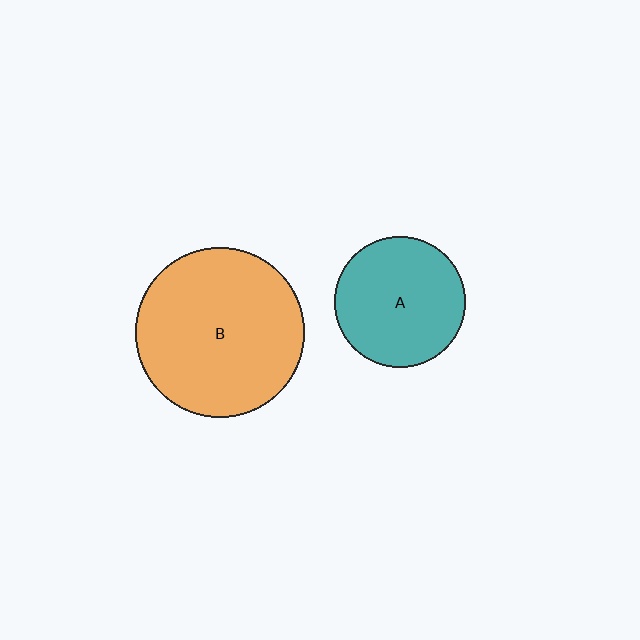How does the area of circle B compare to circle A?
Approximately 1.7 times.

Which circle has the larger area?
Circle B (orange).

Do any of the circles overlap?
No, none of the circles overlap.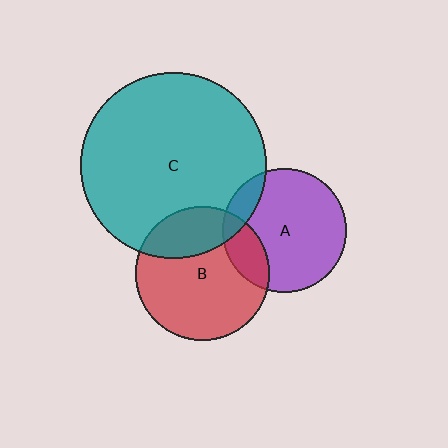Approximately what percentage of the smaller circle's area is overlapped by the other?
Approximately 10%.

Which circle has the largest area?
Circle C (teal).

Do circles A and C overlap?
Yes.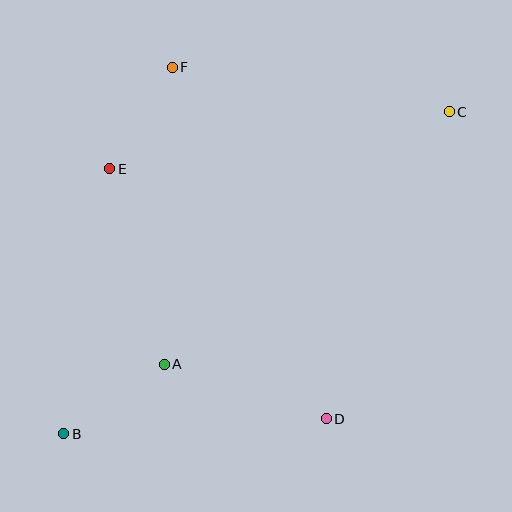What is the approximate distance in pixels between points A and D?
The distance between A and D is approximately 171 pixels.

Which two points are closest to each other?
Points E and F are closest to each other.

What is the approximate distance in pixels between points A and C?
The distance between A and C is approximately 381 pixels.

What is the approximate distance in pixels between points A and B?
The distance between A and B is approximately 122 pixels.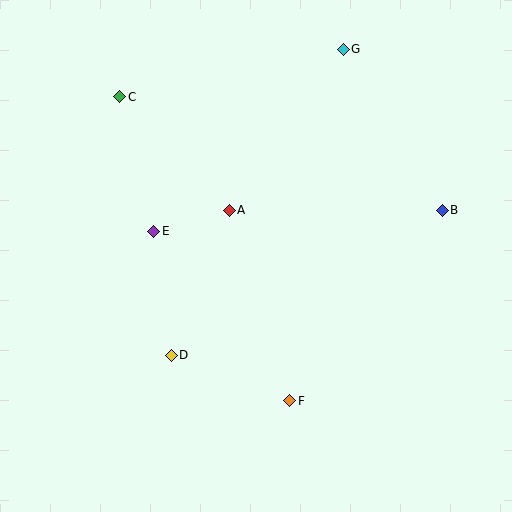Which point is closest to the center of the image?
Point A at (229, 210) is closest to the center.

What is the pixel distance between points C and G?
The distance between C and G is 228 pixels.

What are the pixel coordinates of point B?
Point B is at (442, 210).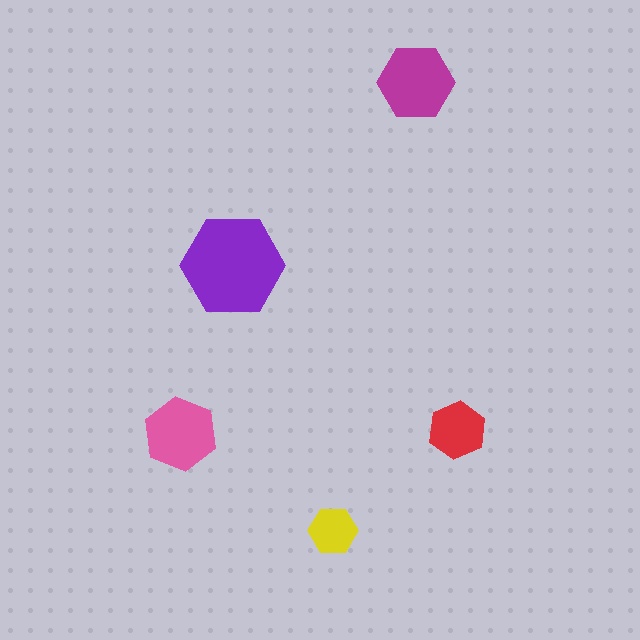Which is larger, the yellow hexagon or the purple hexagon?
The purple one.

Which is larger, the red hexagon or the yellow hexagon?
The red one.